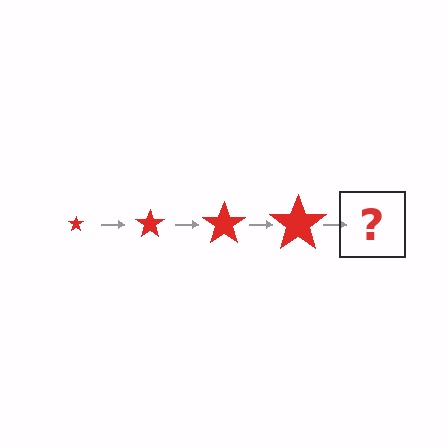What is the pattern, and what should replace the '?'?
The pattern is that the star gets progressively larger each step. The '?' should be a red star, larger than the previous one.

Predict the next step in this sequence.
The next step is a red star, larger than the previous one.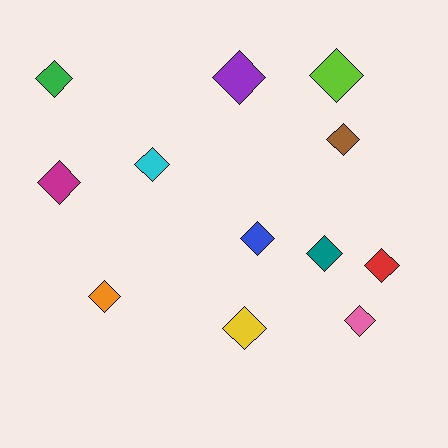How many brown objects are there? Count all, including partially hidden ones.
There is 1 brown object.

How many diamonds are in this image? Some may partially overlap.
There are 12 diamonds.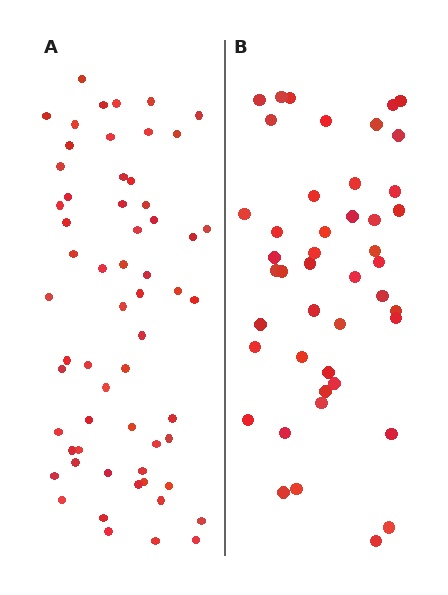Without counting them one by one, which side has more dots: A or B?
Region A (the left region) has more dots.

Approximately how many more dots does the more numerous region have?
Region A has approximately 15 more dots than region B.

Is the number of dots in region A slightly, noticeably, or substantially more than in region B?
Region A has noticeably more, but not dramatically so. The ratio is roughly 1.3 to 1.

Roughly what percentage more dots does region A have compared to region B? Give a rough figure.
About 35% more.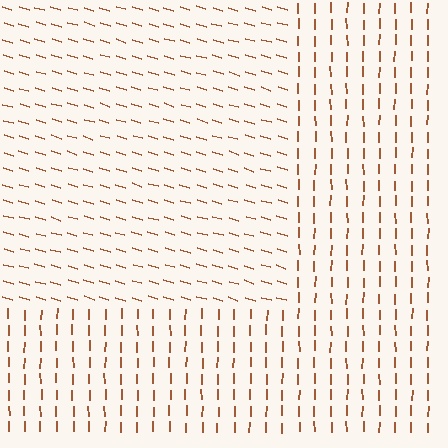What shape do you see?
I see a rectangle.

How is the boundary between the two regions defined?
The boundary is defined purely by a change in line orientation (approximately 74 degrees difference). All lines are the same color and thickness.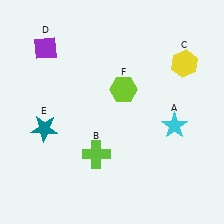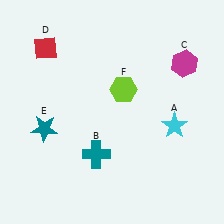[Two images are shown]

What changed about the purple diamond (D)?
In Image 1, D is purple. In Image 2, it changed to red.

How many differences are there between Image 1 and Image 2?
There are 3 differences between the two images.